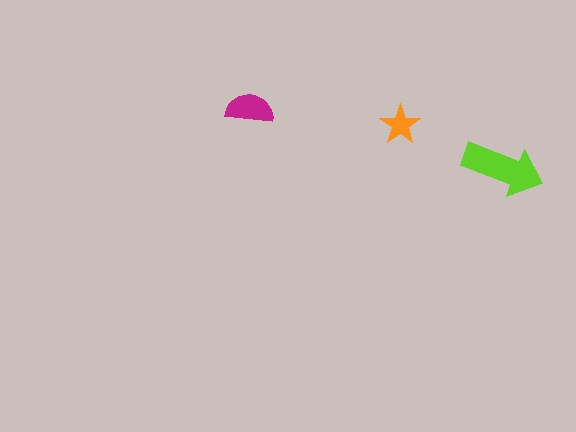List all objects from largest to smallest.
The lime arrow, the magenta semicircle, the orange star.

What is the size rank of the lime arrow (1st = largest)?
1st.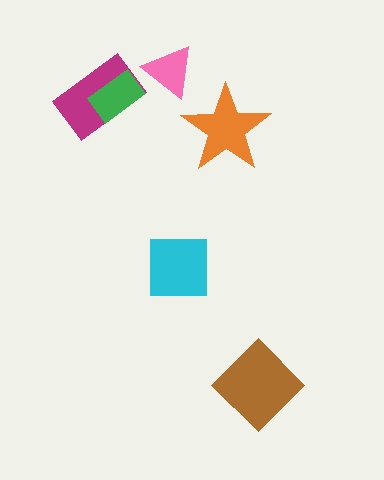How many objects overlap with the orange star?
0 objects overlap with the orange star.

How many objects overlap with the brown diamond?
0 objects overlap with the brown diamond.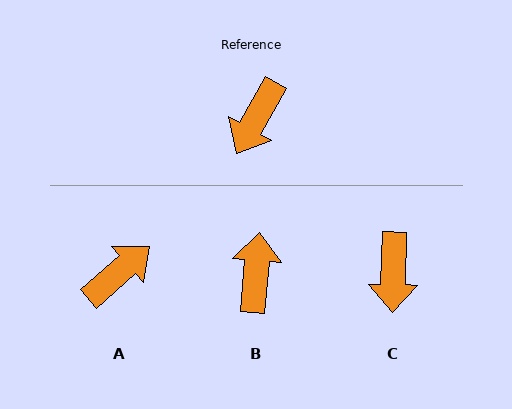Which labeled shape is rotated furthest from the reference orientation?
A, about 161 degrees away.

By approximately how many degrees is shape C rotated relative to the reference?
Approximately 28 degrees counter-clockwise.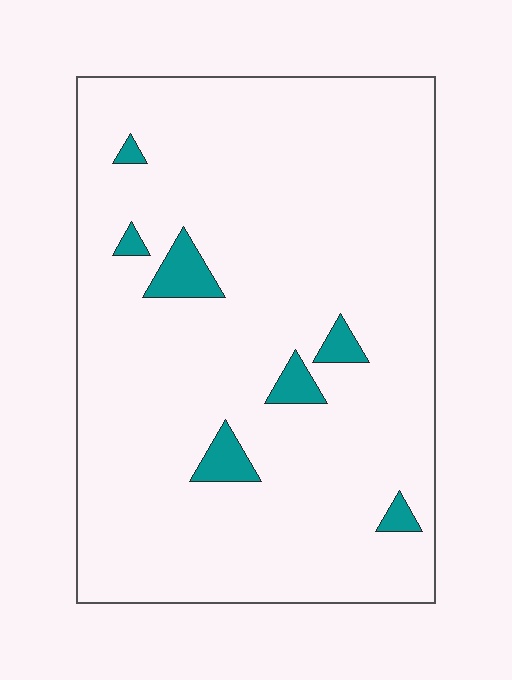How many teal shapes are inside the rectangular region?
7.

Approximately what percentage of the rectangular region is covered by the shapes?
Approximately 5%.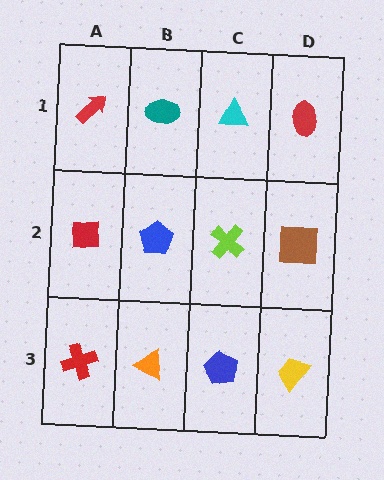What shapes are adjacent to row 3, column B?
A blue pentagon (row 2, column B), a red cross (row 3, column A), a blue pentagon (row 3, column C).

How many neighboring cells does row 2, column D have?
3.